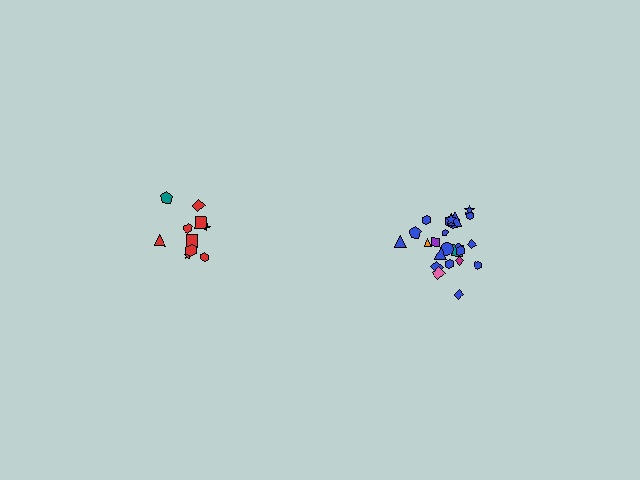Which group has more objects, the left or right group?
The right group.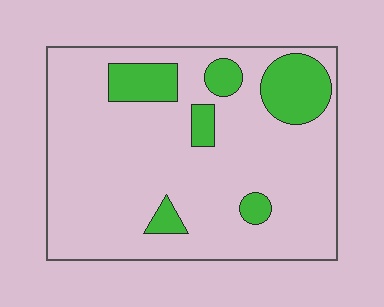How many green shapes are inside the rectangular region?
6.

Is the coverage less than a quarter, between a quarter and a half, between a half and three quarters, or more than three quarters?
Less than a quarter.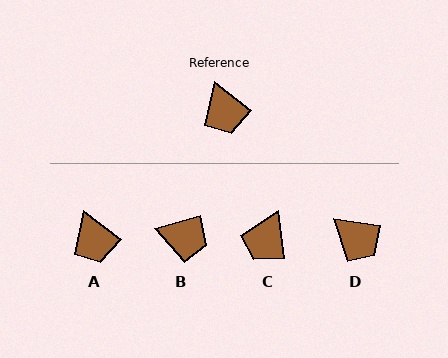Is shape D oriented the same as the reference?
No, it is off by about 30 degrees.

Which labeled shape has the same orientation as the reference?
A.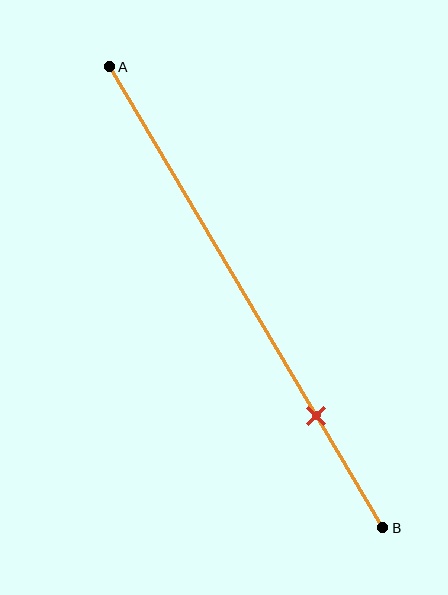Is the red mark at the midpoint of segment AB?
No, the mark is at about 75% from A, not at the 50% midpoint.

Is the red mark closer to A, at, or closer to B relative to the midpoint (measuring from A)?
The red mark is closer to point B than the midpoint of segment AB.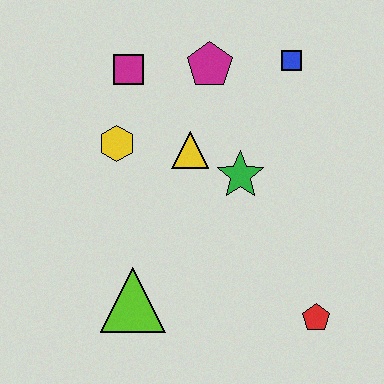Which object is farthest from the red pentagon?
The magenta square is farthest from the red pentagon.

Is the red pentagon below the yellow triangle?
Yes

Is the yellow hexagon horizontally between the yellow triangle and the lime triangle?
No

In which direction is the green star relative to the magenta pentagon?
The green star is below the magenta pentagon.